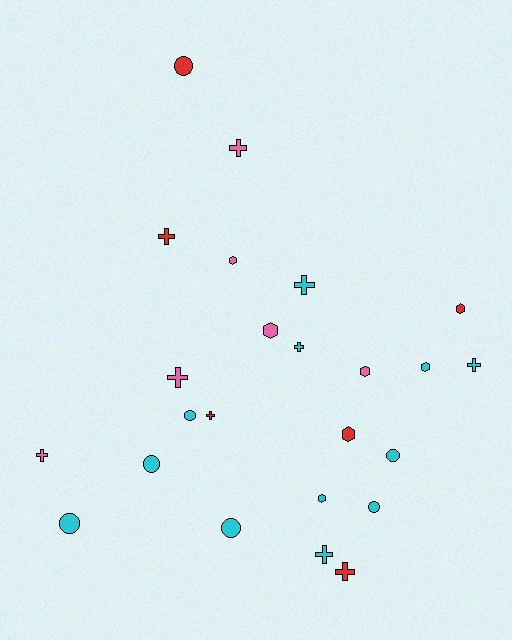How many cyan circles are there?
There are 6 cyan circles.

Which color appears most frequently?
Cyan, with 12 objects.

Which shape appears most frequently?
Cross, with 10 objects.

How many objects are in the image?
There are 24 objects.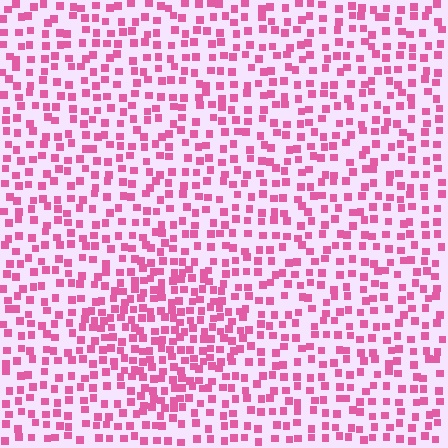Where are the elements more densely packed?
The elements are more densely packed inside the diamond boundary.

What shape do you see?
I see a diamond.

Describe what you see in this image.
The image contains small pink elements arranged at two different densities. A diamond-shaped region is visible where the elements are more densely packed than the surrounding area.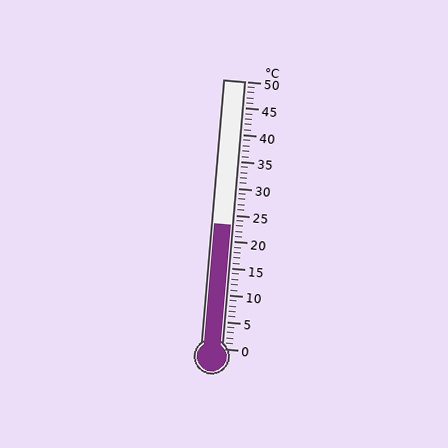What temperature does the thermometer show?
The thermometer shows approximately 23°C.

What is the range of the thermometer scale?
The thermometer scale ranges from 0°C to 50°C.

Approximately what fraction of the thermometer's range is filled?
The thermometer is filled to approximately 45% of its range.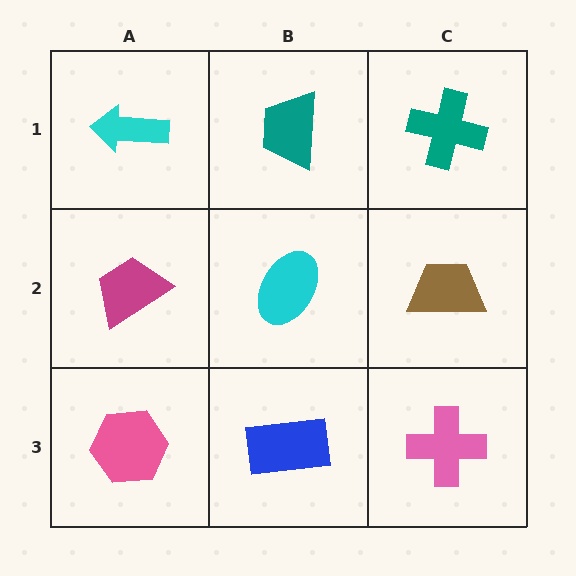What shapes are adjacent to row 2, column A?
A cyan arrow (row 1, column A), a pink hexagon (row 3, column A), a cyan ellipse (row 2, column B).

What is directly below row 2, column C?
A pink cross.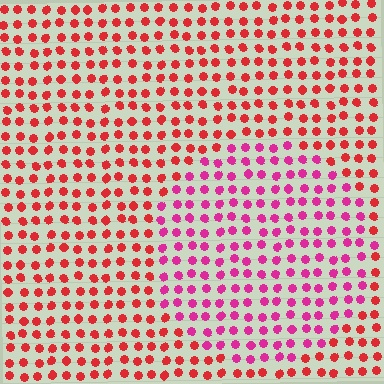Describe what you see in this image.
The image is filled with small red elements in a uniform arrangement. A circle-shaped region is visible where the elements are tinted to a slightly different hue, forming a subtle color boundary.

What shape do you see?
I see a circle.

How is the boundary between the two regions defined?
The boundary is defined purely by a slight shift in hue (about 36 degrees). Spacing, size, and orientation are identical on both sides.